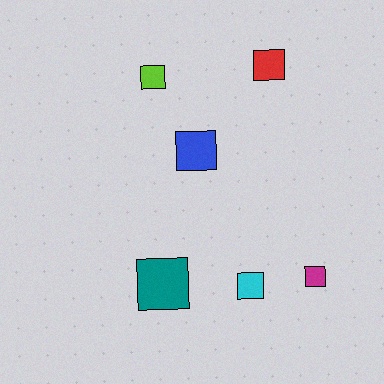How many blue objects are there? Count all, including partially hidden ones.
There is 1 blue object.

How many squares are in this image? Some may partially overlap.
There are 6 squares.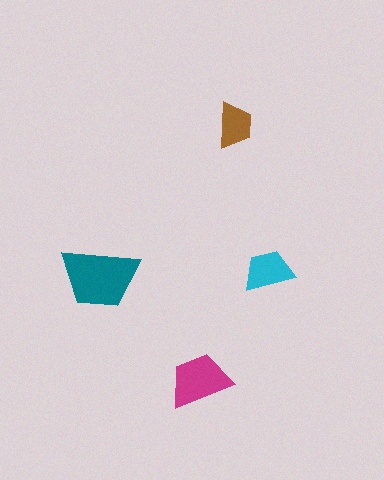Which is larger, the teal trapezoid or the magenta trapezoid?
The teal one.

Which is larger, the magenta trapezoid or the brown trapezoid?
The magenta one.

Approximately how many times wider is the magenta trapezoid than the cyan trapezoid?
About 1.5 times wider.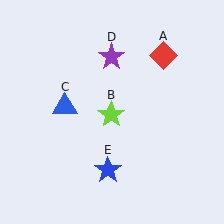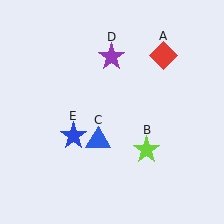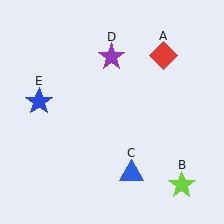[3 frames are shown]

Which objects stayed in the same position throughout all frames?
Red diamond (object A) and purple star (object D) remained stationary.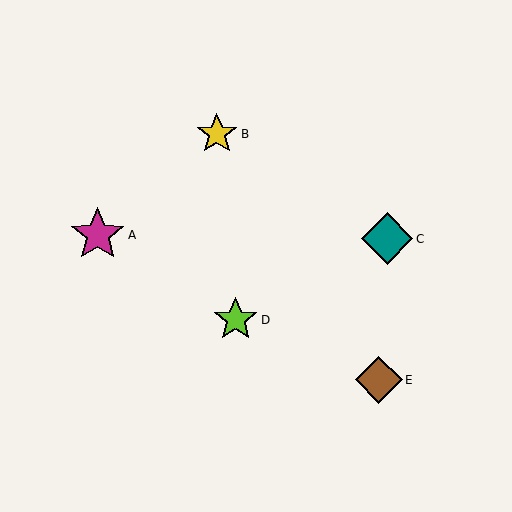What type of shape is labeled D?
Shape D is a lime star.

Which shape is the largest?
The magenta star (labeled A) is the largest.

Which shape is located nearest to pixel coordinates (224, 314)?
The lime star (labeled D) at (236, 320) is nearest to that location.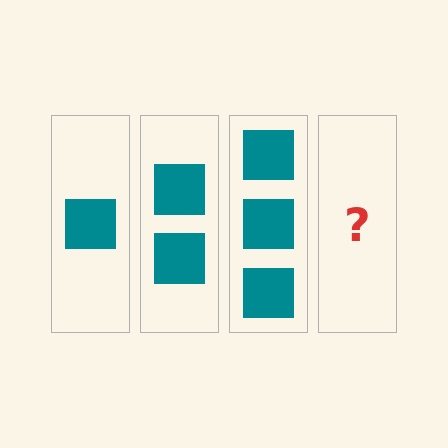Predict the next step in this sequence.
The next step is 4 squares.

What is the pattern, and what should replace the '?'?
The pattern is that each step adds one more square. The '?' should be 4 squares.